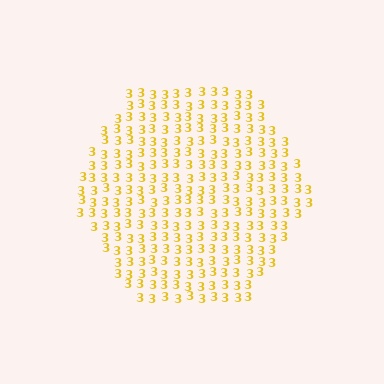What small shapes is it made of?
It is made of small digit 3's.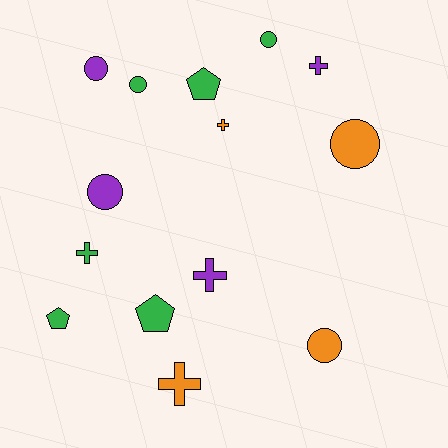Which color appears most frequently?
Green, with 6 objects.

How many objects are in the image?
There are 14 objects.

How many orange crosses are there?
There are 2 orange crosses.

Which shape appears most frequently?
Circle, with 6 objects.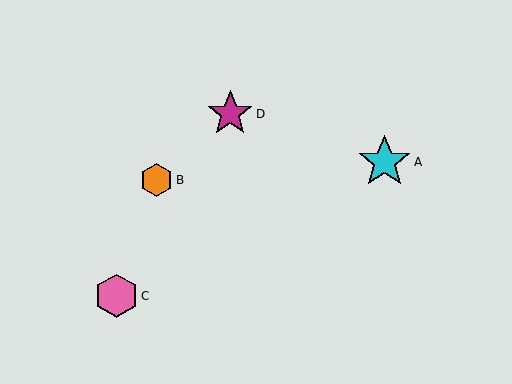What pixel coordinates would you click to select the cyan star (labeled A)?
Click at (385, 162) to select the cyan star A.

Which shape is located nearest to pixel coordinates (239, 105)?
The magenta star (labeled D) at (230, 114) is nearest to that location.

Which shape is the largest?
The cyan star (labeled A) is the largest.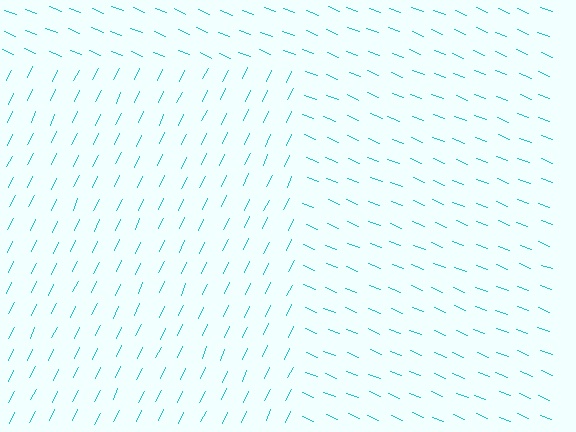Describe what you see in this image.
The image is filled with small cyan line segments. A rectangle region in the image has lines oriented differently from the surrounding lines, creating a visible texture boundary.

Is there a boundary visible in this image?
Yes, there is a texture boundary formed by a change in line orientation.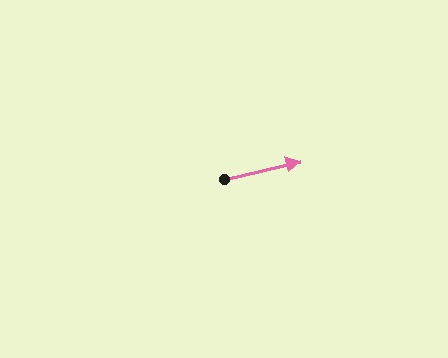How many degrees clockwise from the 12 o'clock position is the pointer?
Approximately 77 degrees.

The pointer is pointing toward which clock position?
Roughly 3 o'clock.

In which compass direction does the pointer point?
East.